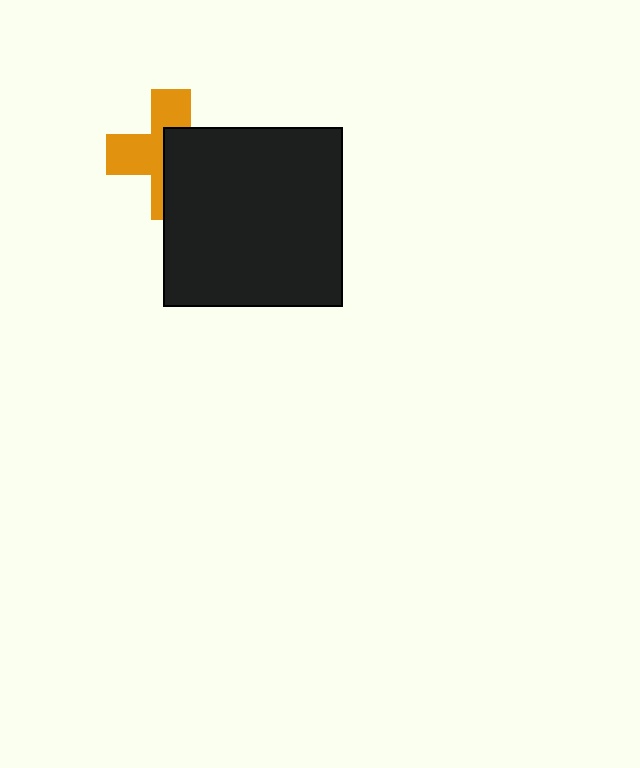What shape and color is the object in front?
The object in front is a black square.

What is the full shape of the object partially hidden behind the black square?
The partially hidden object is an orange cross.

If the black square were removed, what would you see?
You would see the complete orange cross.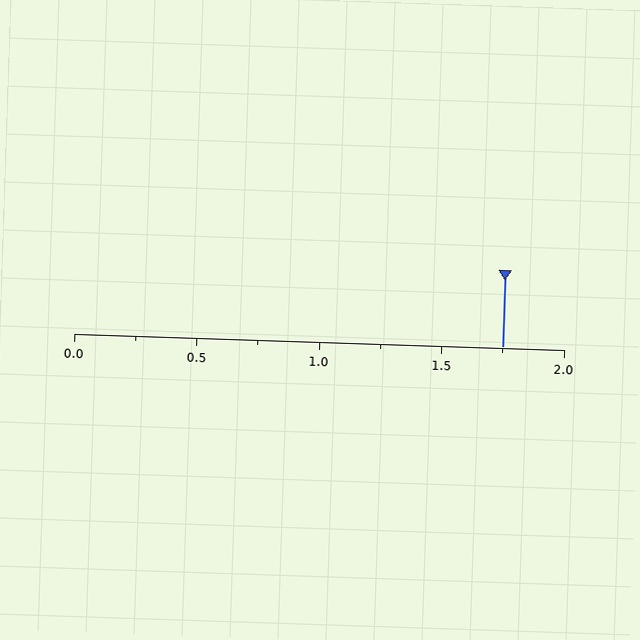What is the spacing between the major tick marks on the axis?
The major ticks are spaced 0.5 apart.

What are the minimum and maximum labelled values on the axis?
The axis runs from 0.0 to 2.0.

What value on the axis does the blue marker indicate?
The marker indicates approximately 1.75.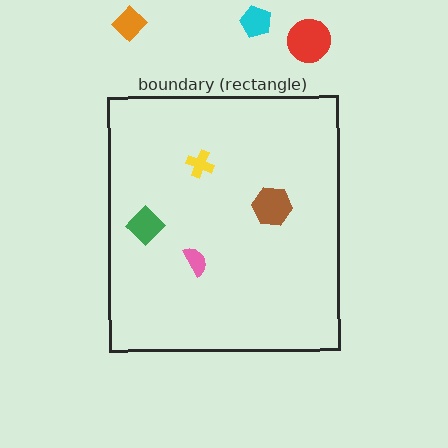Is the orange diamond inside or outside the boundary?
Outside.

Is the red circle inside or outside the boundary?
Outside.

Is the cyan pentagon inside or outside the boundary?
Outside.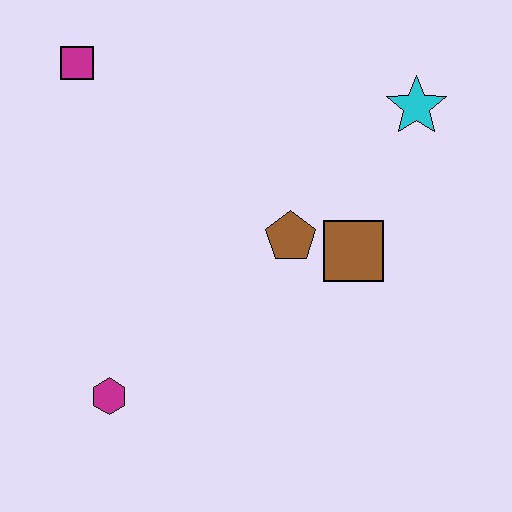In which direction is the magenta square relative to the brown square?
The magenta square is to the left of the brown square.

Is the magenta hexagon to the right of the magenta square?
Yes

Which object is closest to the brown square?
The brown pentagon is closest to the brown square.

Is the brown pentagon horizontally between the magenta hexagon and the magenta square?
No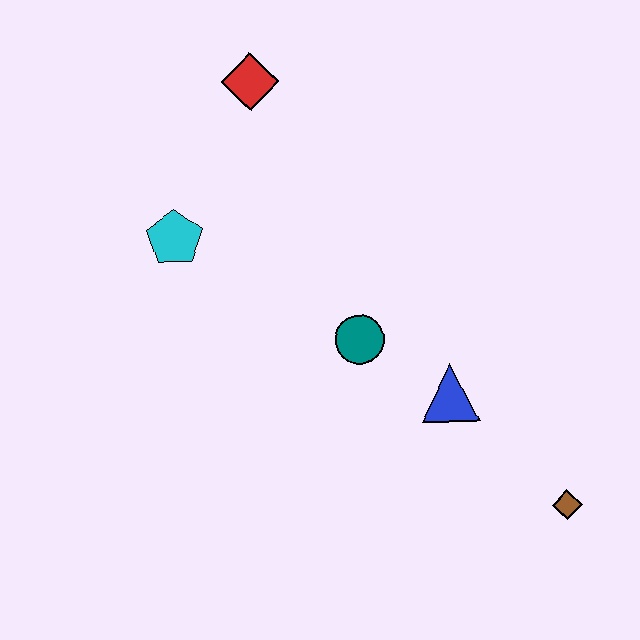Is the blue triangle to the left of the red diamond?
No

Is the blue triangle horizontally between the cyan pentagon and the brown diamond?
Yes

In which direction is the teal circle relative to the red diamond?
The teal circle is below the red diamond.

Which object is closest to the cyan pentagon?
The red diamond is closest to the cyan pentagon.